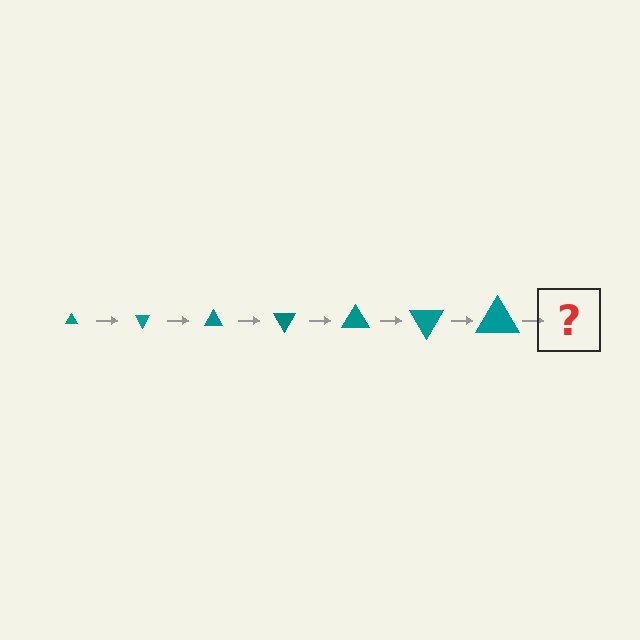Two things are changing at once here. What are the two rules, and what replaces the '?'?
The two rules are that the triangle grows larger each step and it rotates 60 degrees each step. The '?' should be a triangle, larger than the previous one and rotated 420 degrees from the start.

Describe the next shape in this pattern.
It should be a triangle, larger than the previous one and rotated 420 degrees from the start.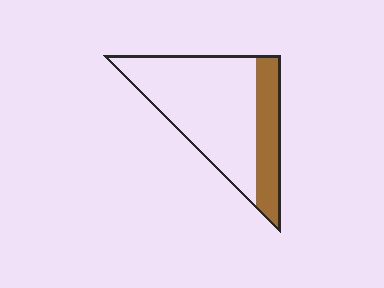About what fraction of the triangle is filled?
About one quarter (1/4).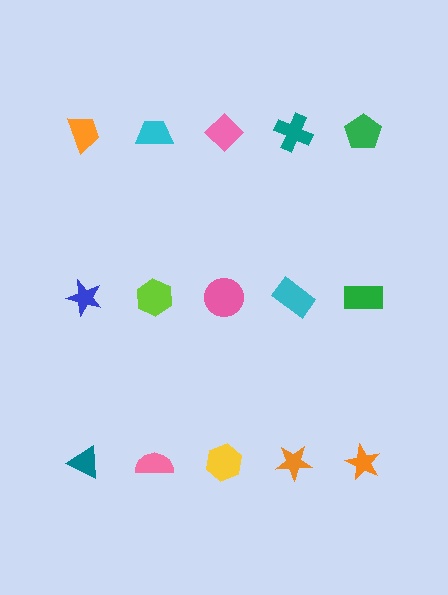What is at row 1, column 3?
A pink diamond.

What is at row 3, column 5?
An orange star.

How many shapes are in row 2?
5 shapes.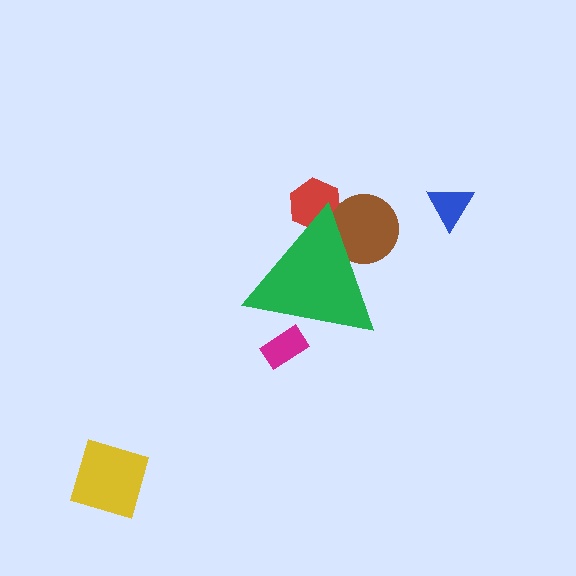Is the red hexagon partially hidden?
Yes, the red hexagon is partially hidden behind the green triangle.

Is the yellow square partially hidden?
No, the yellow square is fully visible.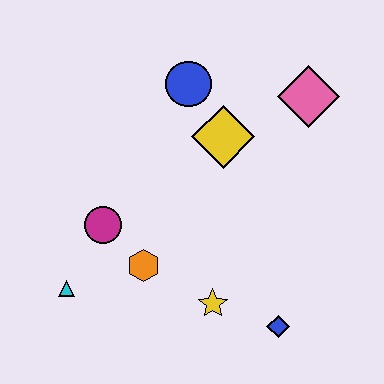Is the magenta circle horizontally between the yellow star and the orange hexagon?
No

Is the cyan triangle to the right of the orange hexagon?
No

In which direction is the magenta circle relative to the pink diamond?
The magenta circle is to the left of the pink diamond.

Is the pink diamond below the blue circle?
Yes